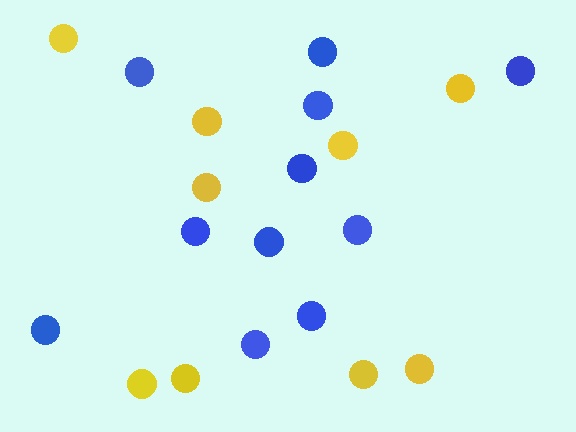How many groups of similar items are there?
There are 2 groups: one group of yellow circles (9) and one group of blue circles (11).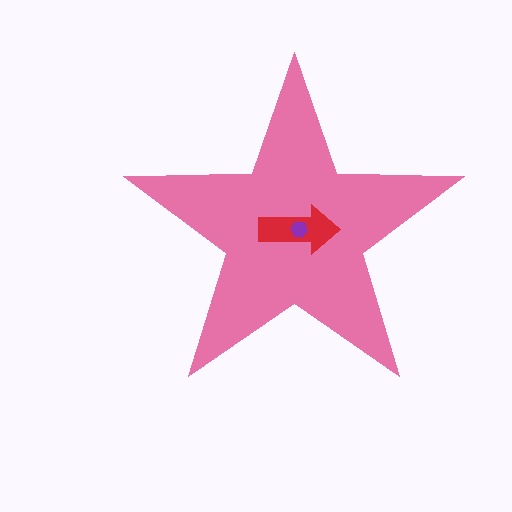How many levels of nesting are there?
3.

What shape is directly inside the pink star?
The red arrow.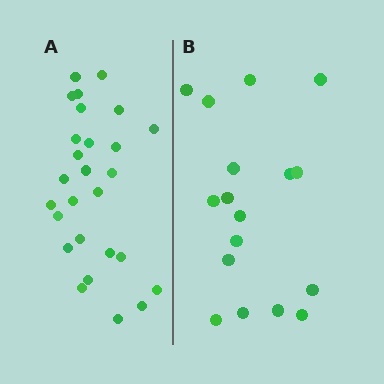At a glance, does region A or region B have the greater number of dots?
Region A (the left region) has more dots.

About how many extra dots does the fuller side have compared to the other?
Region A has roughly 10 or so more dots than region B.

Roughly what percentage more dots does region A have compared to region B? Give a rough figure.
About 60% more.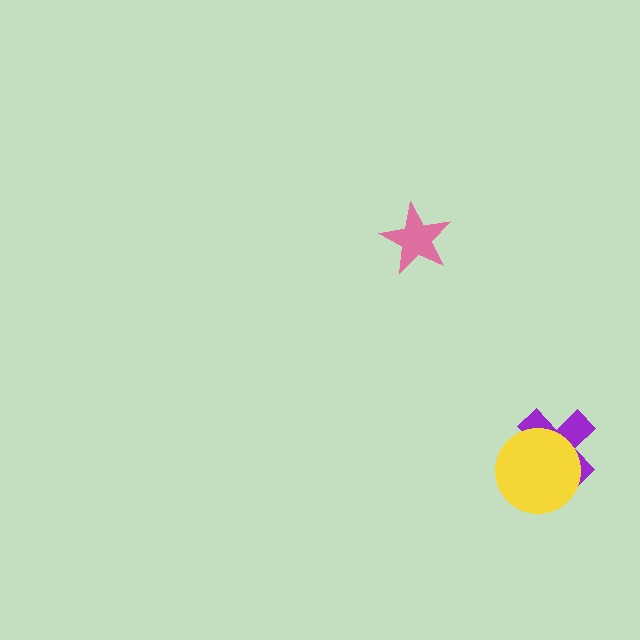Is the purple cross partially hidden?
Yes, it is partially covered by another shape.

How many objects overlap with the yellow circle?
1 object overlaps with the yellow circle.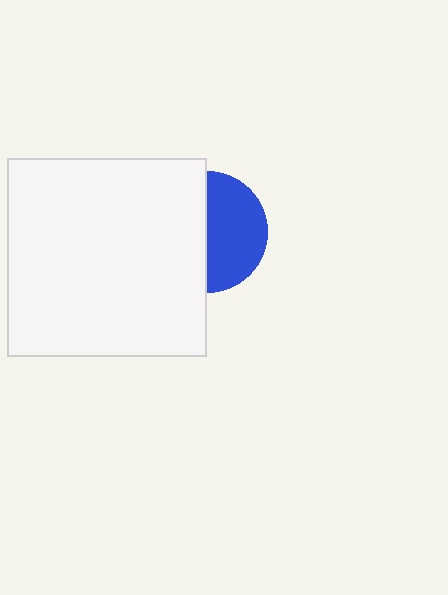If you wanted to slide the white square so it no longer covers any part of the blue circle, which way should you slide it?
Slide it left — that is the most direct way to separate the two shapes.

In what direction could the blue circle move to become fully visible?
The blue circle could move right. That would shift it out from behind the white square entirely.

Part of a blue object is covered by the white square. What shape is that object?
It is a circle.